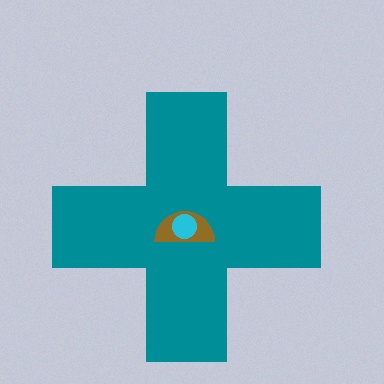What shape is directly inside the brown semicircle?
The cyan circle.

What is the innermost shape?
The cyan circle.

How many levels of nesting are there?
3.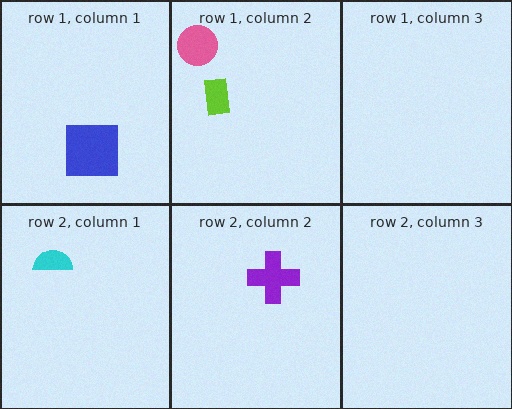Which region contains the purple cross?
The row 2, column 2 region.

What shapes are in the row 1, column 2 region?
The lime rectangle, the pink circle.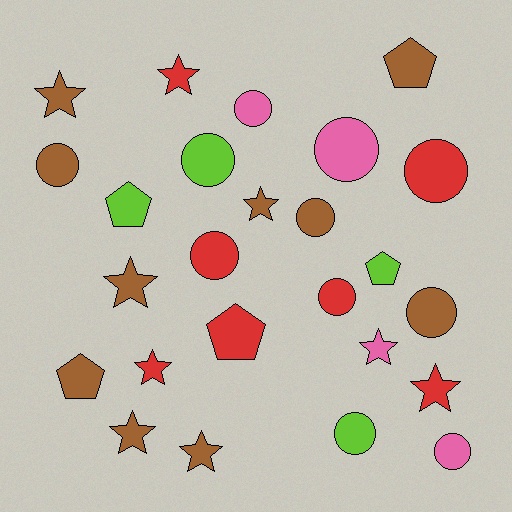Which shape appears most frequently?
Circle, with 11 objects.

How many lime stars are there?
There are no lime stars.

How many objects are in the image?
There are 25 objects.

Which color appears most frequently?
Brown, with 10 objects.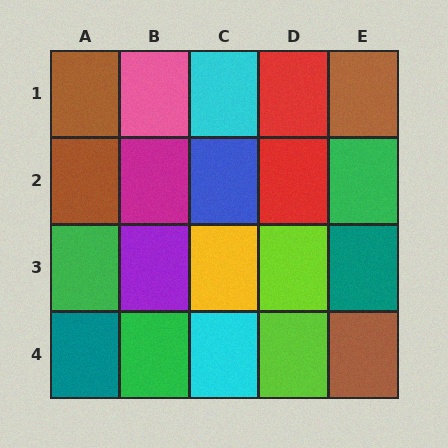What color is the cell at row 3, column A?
Green.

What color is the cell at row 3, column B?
Purple.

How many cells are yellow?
1 cell is yellow.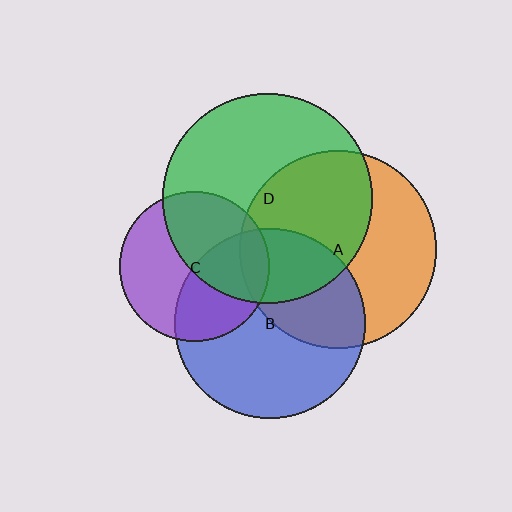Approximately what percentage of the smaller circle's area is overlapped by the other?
Approximately 30%.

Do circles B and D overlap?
Yes.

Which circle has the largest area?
Circle D (green).